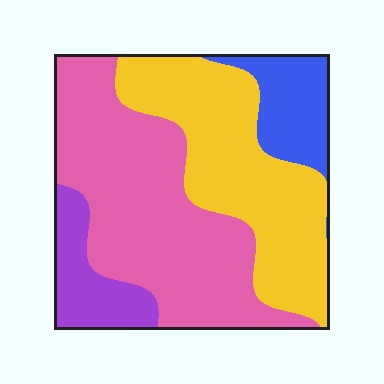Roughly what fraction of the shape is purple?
Purple takes up about one tenth (1/10) of the shape.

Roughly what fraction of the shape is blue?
Blue covers around 10% of the shape.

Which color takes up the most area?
Pink, at roughly 45%.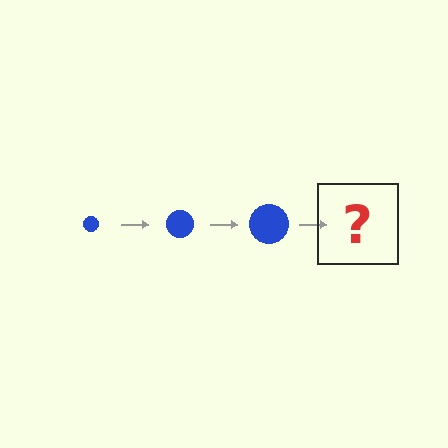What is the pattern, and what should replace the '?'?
The pattern is that the circle gets progressively larger each step. The '?' should be a blue circle, larger than the previous one.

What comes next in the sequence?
The next element should be a blue circle, larger than the previous one.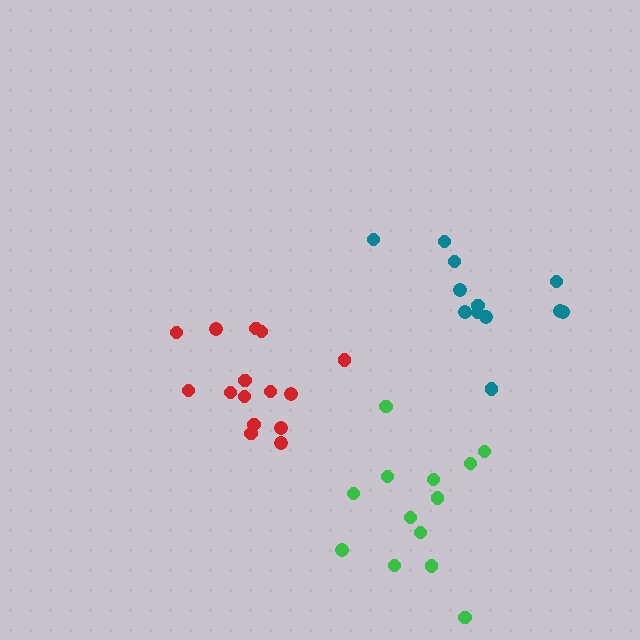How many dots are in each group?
Group 1: 13 dots, Group 2: 15 dots, Group 3: 12 dots (40 total).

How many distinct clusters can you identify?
There are 3 distinct clusters.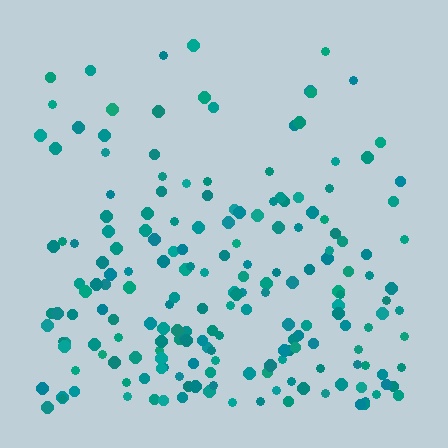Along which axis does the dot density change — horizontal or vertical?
Vertical.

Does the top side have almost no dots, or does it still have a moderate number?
Still a moderate number, just noticeably fewer than the bottom.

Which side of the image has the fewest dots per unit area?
The top.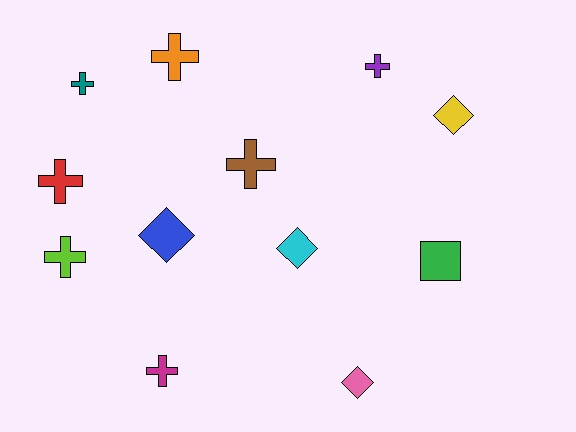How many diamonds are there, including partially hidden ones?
There are 4 diamonds.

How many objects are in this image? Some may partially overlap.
There are 12 objects.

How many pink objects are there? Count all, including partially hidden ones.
There is 1 pink object.